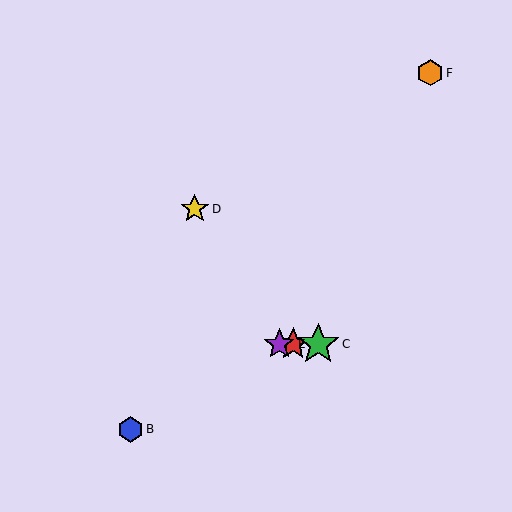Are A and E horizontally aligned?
Yes, both are at y≈344.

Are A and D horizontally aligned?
No, A is at y≈344 and D is at y≈209.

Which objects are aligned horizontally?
Objects A, C, E are aligned horizontally.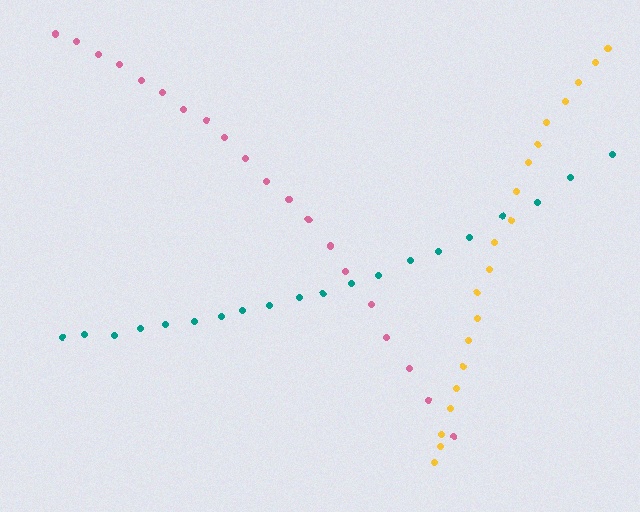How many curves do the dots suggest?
There are 3 distinct paths.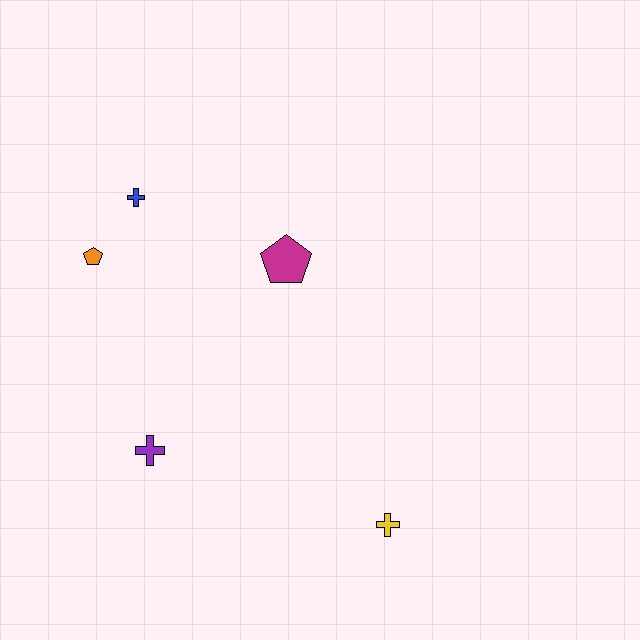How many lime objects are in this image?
There are no lime objects.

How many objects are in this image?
There are 5 objects.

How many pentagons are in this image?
There are 2 pentagons.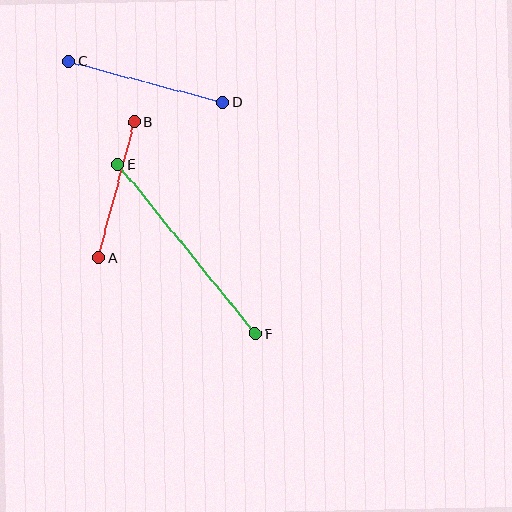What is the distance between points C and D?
The distance is approximately 159 pixels.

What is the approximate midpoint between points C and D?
The midpoint is at approximately (146, 82) pixels.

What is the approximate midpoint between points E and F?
The midpoint is at approximately (186, 249) pixels.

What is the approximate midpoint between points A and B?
The midpoint is at approximately (117, 190) pixels.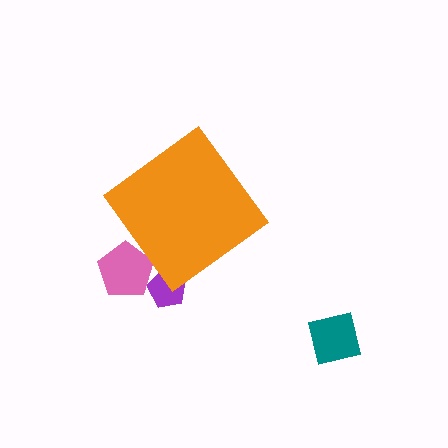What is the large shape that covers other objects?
An orange diamond.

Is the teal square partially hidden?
No, the teal square is fully visible.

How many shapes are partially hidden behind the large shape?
2 shapes are partially hidden.